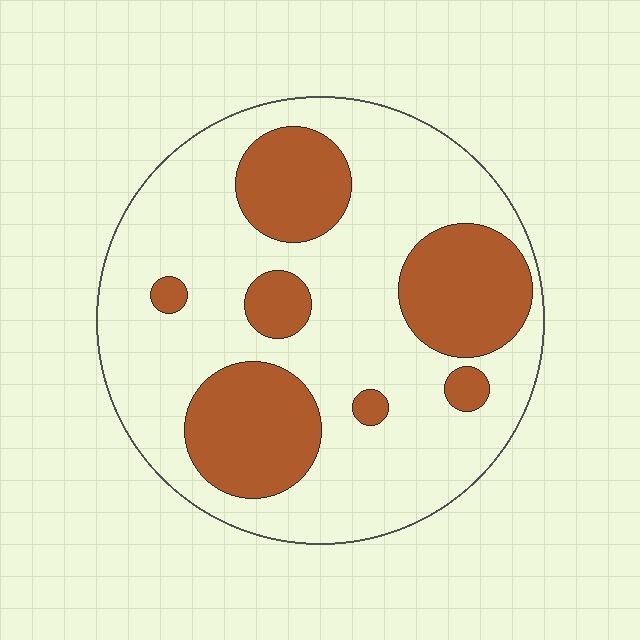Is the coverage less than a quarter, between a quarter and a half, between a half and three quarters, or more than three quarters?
Between a quarter and a half.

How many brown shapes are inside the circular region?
7.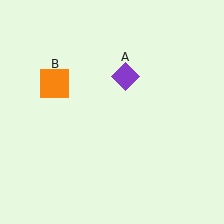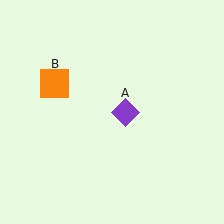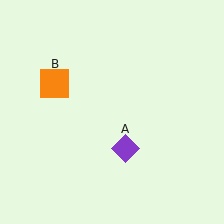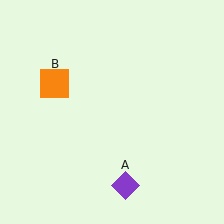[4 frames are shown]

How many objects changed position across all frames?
1 object changed position: purple diamond (object A).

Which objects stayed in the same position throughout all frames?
Orange square (object B) remained stationary.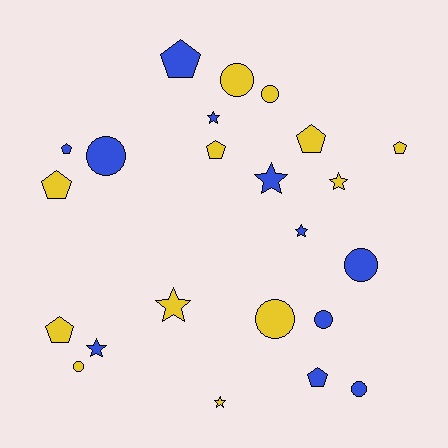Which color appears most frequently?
Yellow, with 12 objects.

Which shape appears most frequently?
Pentagon, with 8 objects.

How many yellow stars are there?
There are 3 yellow stars.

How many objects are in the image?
There are 23 objects.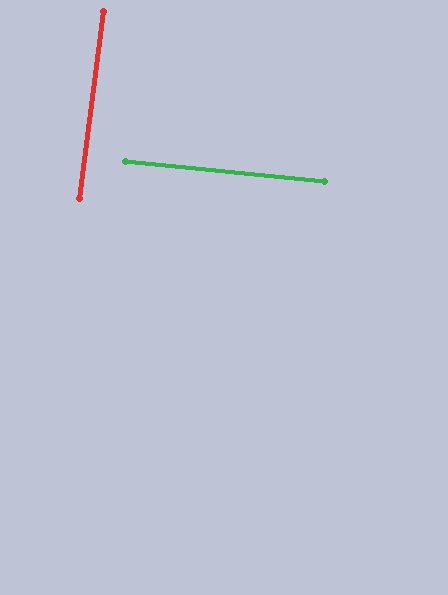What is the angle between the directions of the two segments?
Approximately 88 degrees.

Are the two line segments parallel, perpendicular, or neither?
Perpendicular — they meet at approximately 88°.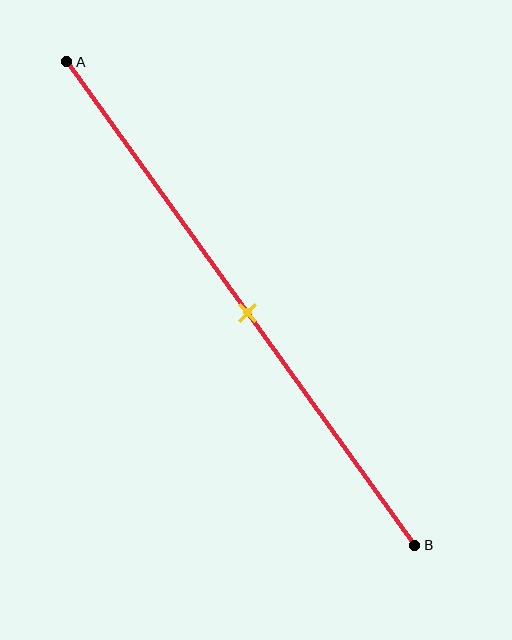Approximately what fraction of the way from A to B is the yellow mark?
The yellow mark is approximately 50% of the way from A to B.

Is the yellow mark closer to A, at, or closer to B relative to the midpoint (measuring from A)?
The yellow mark is approximately at the midpoint of segment AB.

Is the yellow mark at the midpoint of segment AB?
Yes, the mark is approximately at the midpoint.